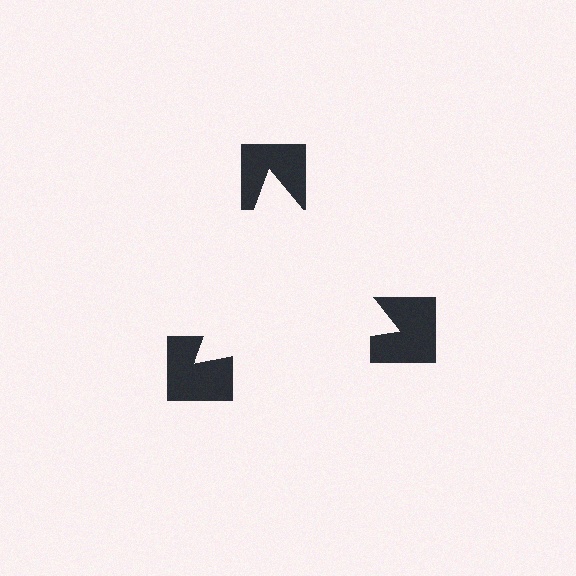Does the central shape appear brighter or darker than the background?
It typically appears slightly brighter than the background, even though no actual brightness change is drawn.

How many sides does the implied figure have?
3 sides.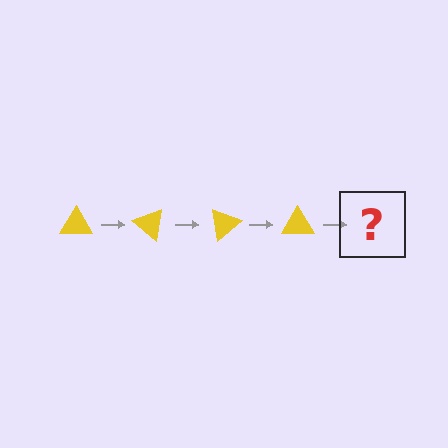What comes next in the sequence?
The next element should be a yellow triangle rotated 160 degrees.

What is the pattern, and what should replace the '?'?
The pattern is that the triangle rotates 40 degrees each step. The '?' should be a yellow triangle rotated 160 degrees.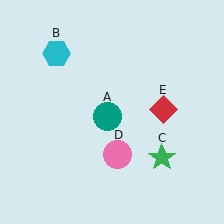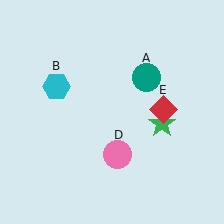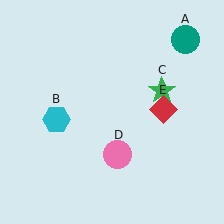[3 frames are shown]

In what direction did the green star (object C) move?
The green star (object C) moved up.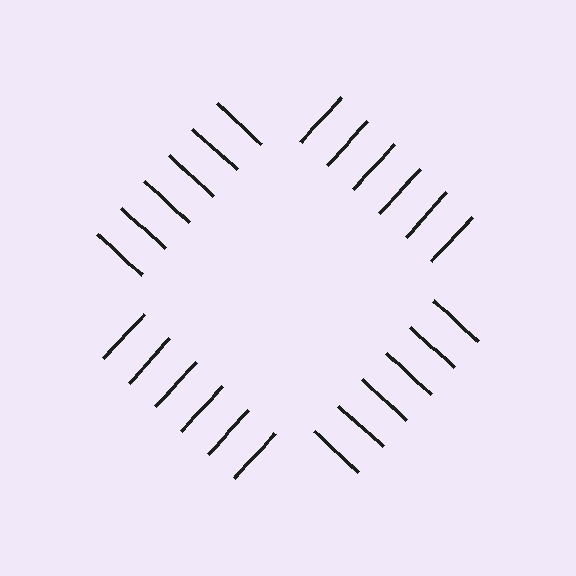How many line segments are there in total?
24 — 6 along each of the 4 edges.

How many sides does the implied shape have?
4 sides — the line-ends trace a square.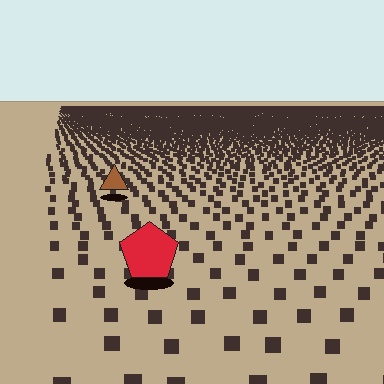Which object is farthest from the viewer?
The brown triangle is farthest from the viewer. It appears smaller and the ground texture around it is denser.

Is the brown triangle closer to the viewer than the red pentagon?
No. The red pentagon is closer — you can tell from the texture gradient: the ground texture is coarser near it.